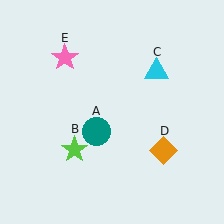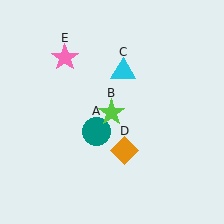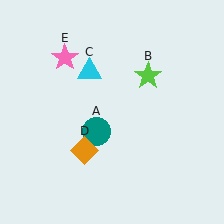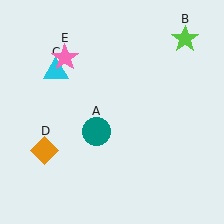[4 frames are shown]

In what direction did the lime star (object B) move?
The lime star (object B) moved up and to the right.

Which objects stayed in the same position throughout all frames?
Teal circle (object A) and pink star (object E) remained stationary.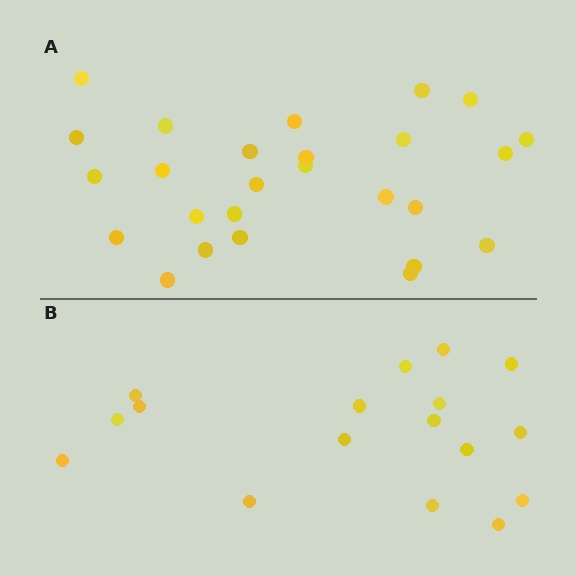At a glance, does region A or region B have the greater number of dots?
Region A (the top region) has more dots.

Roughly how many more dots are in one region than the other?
Region A has roughly 8 or so more dots than region B.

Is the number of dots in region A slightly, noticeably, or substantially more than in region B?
Region A has substantially more. The ratio is roughly 1.5 to 1.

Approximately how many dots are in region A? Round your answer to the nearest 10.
About 30 dots. (The exact count is 26, which rounds to 30.)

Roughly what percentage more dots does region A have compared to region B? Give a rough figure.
About 55% more.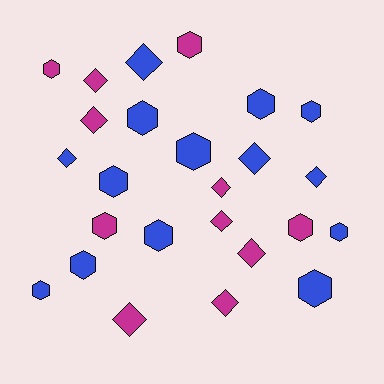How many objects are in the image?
There are 25 objects.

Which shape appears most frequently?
Hexagon, with 14 objects.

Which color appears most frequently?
Blue, with 14 objects.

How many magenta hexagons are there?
There are 4 magenta hexagons.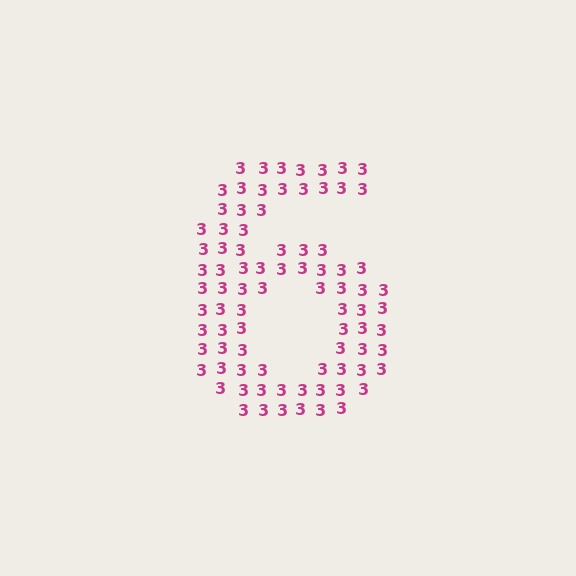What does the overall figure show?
The overall figure shows the digit 6.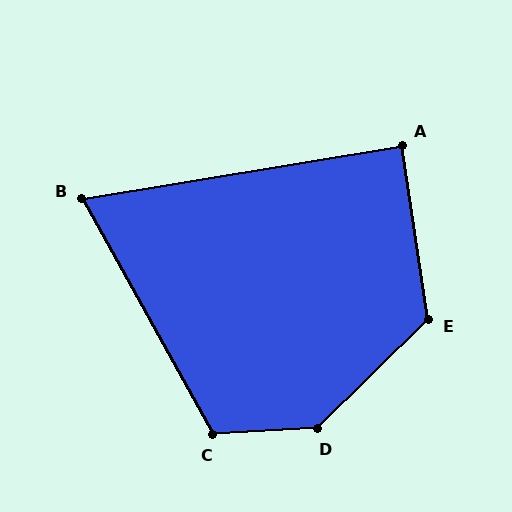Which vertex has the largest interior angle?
D, at approximately 138 degrees.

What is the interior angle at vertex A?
Approximately 89 degrees (approximately right).